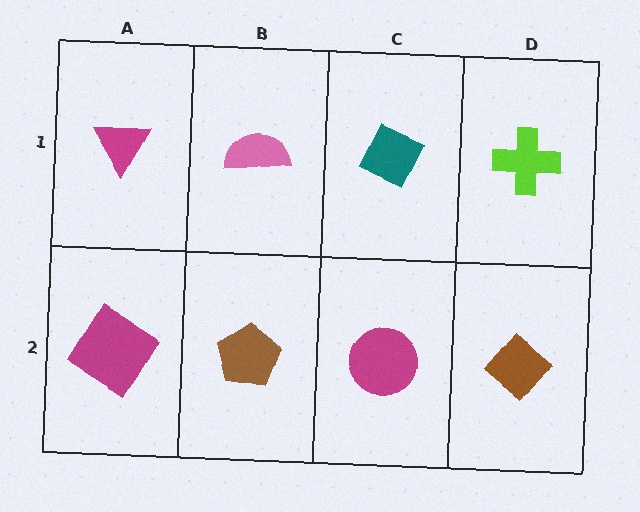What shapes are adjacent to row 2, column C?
A teal diamond (row 1, column C), a brown pentagon (row 2, column B), a brown diamond (row 2, column D).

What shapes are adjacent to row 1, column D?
A brown diamond (row 2, column D), a teal diamond (row 1, column C).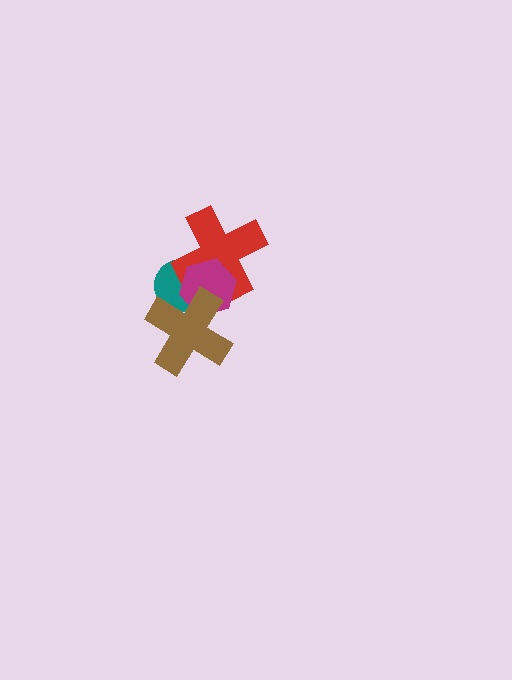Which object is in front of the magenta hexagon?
The brown cross is in front of the magenta hexagon.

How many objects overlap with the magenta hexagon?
3 objects overlap with the magenta hexagon.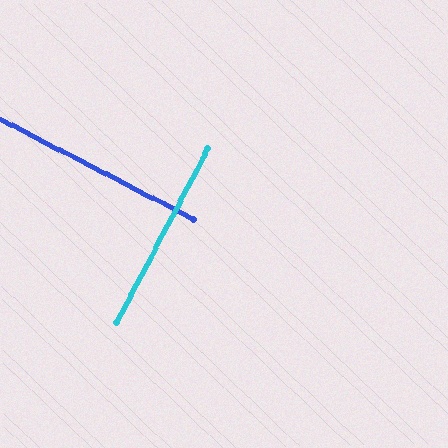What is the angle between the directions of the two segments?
Approximately 89 degrees.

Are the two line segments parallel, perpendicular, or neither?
Perpendicular — they meet at approximately 89°.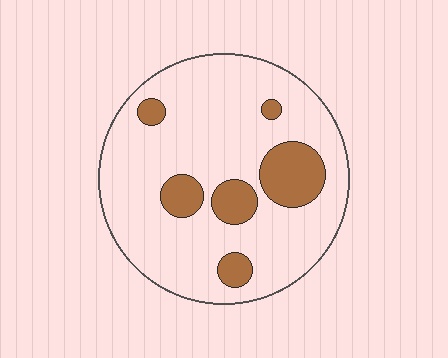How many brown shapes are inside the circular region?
6.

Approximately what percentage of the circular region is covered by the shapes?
Approximately 20%.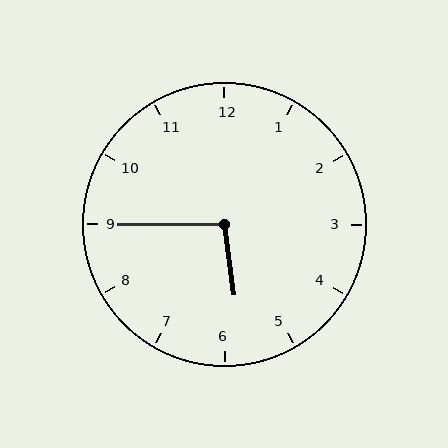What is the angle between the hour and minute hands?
Approximately 98 degrees.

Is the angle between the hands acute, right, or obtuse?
It is obtuse.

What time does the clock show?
5:45.